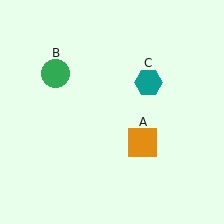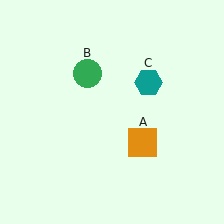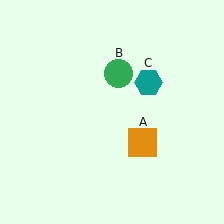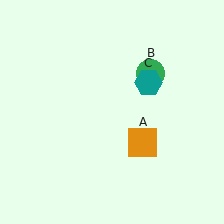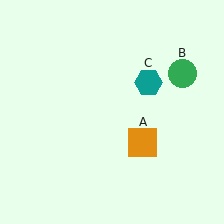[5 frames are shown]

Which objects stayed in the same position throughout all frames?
Orange square (object A) and teal hexagon (object C) remained stationary.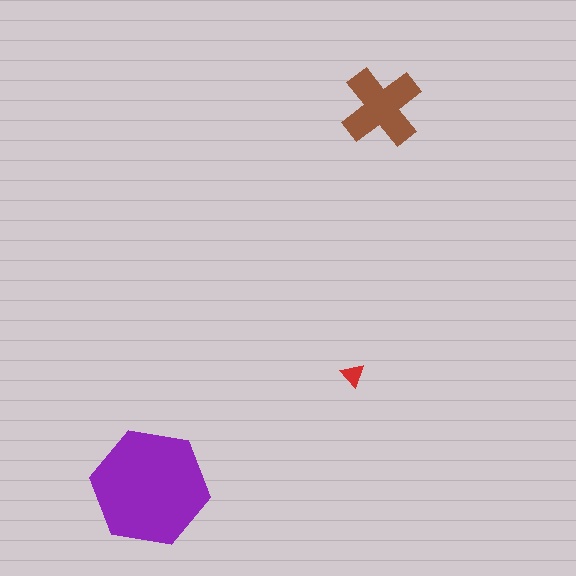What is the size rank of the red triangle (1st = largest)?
3rd.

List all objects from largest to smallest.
The purple hexagon, the brown cross, the red triangle.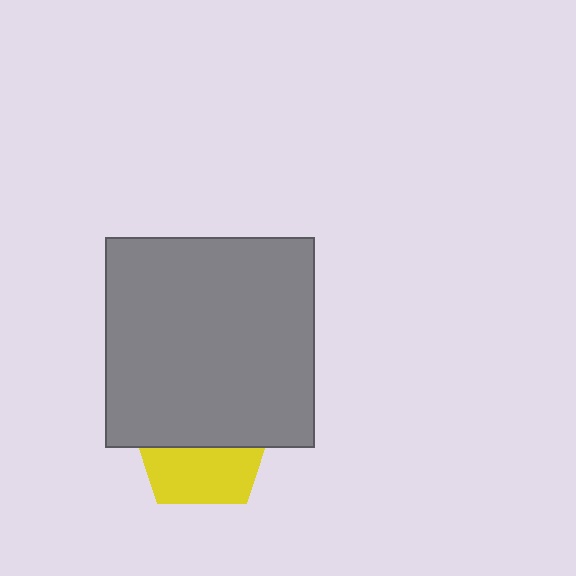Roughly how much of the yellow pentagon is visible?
A small part of it is visible (roughly 44%).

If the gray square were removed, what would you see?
You would see the complete yellow pentagon.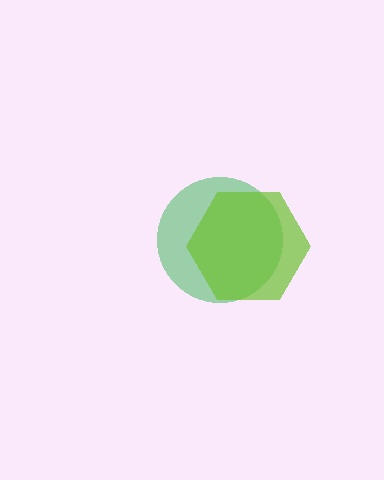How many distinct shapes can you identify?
There are 2 distinct shapes: a green circle, a lime hexagon.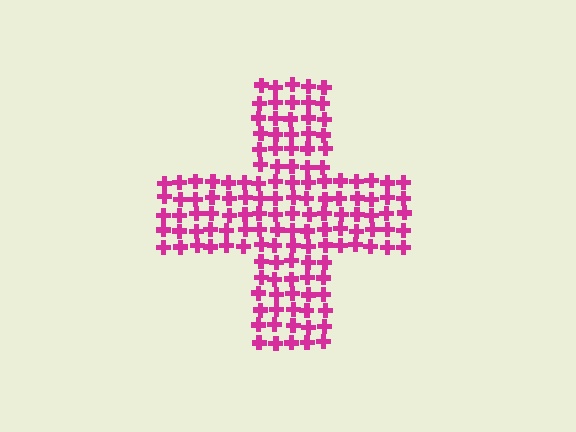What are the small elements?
The small elements are crosses.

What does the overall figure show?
The overall figure shows a cross.